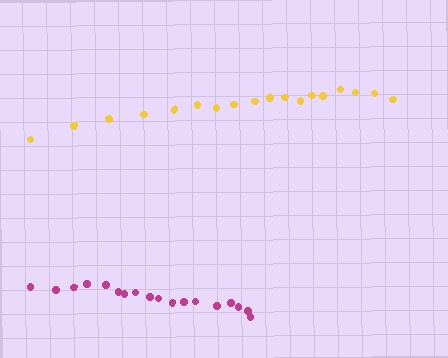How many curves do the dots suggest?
There are 2 distinct paths.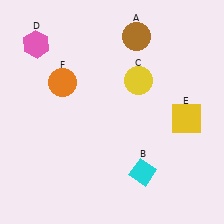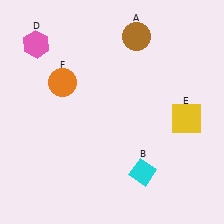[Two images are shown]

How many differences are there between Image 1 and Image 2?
There is 1 difference between the two images.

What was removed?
The yellow circle (C) was removed in Image 2.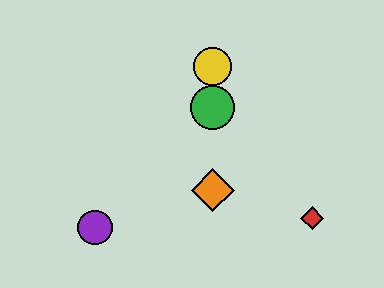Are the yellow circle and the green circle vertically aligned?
Yes, both are at x≈213.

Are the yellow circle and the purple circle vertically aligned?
No, the yellow circle is at x≈213 and the purple circle is at x≈95.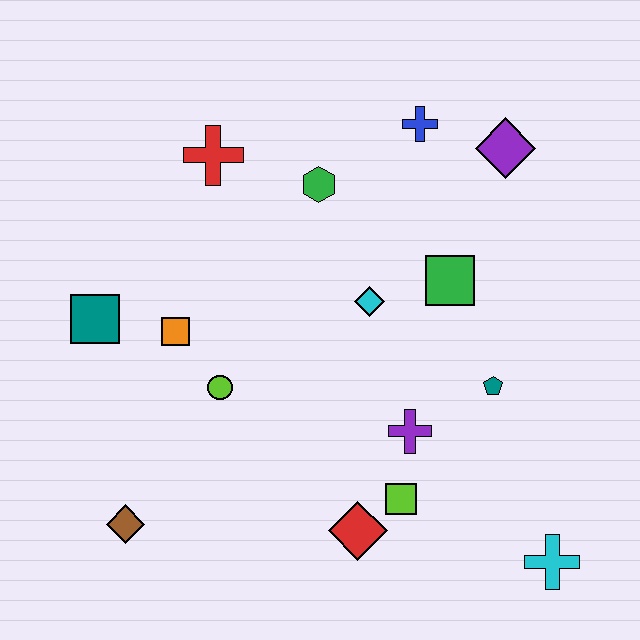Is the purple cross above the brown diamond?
Yes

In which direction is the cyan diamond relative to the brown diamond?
The cyan diamond is to the right of the brown diamond.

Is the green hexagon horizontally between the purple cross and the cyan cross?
No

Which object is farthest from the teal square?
The cyan cross is farthest from the teal square.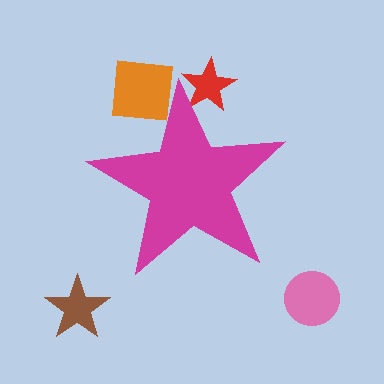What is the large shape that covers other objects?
A magenta star.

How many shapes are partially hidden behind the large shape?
2 shapes are partially hidden.